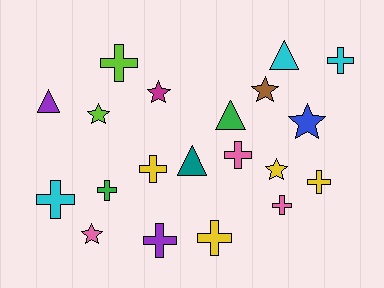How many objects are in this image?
There are 20 objects.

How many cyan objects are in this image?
There are 3 cyan objects.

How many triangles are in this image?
There are 4 triangles.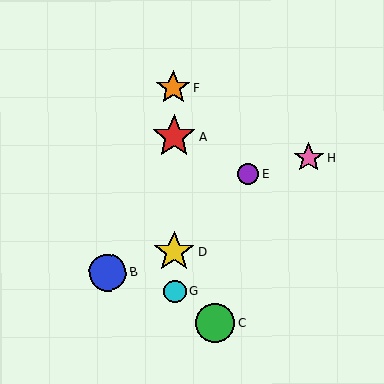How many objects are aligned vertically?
4 objects (A, D, F, G) are aligned vertically.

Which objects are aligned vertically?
Objects A, D, F, G are aligned vertically.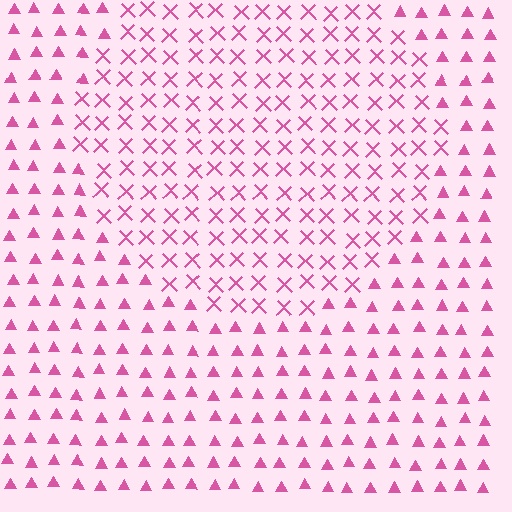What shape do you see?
I see a circle.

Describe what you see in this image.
The image is filled with small pink elements arranged in a uniform grid. A circle-shaped region contains X marks, while the surrounding area contains triangles. The boundary is defined purely by the change in element shape.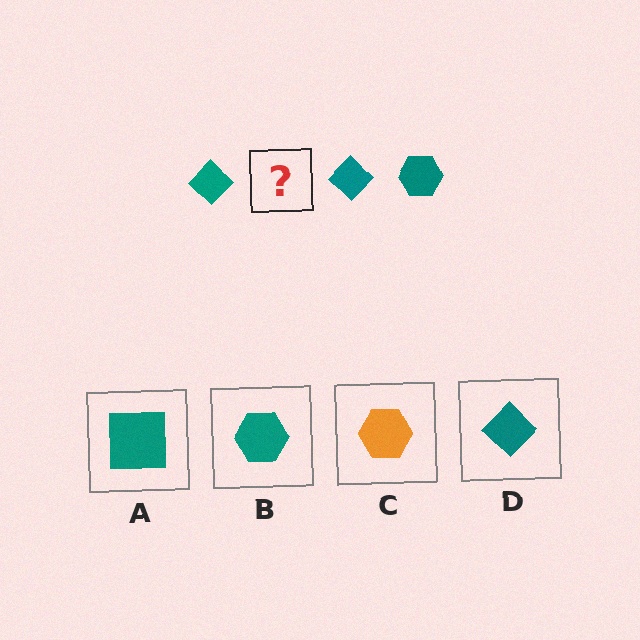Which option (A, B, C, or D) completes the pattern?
B.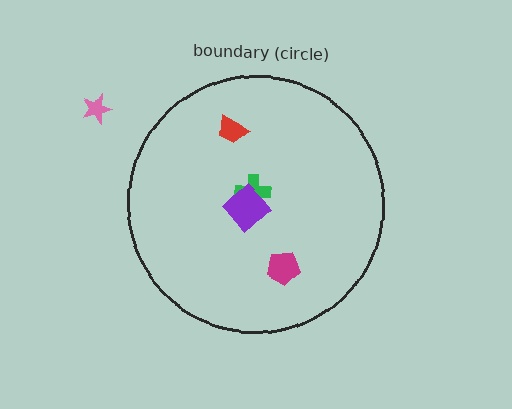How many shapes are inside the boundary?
4 inside, 1 outside.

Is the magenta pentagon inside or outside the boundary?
Inside.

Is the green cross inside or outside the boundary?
Inside.